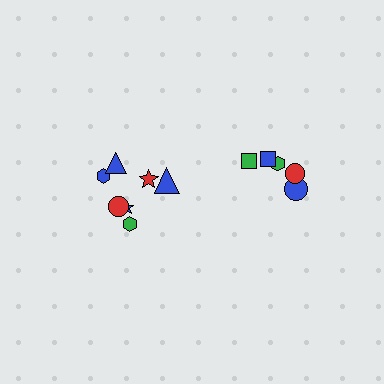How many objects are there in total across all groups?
There are 12 objects.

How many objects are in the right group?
There are 5 objects.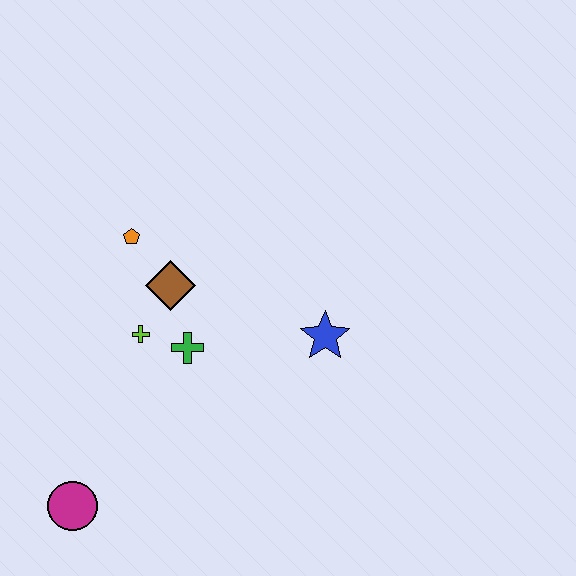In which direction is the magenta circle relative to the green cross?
The magenta circle is below the green cross.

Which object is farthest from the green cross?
The magenta circle is farthest from the green cross.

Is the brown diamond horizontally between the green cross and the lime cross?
Yes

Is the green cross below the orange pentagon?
Yes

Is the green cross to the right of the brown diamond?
Yes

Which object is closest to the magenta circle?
The lime cross is closest to the magenta circle.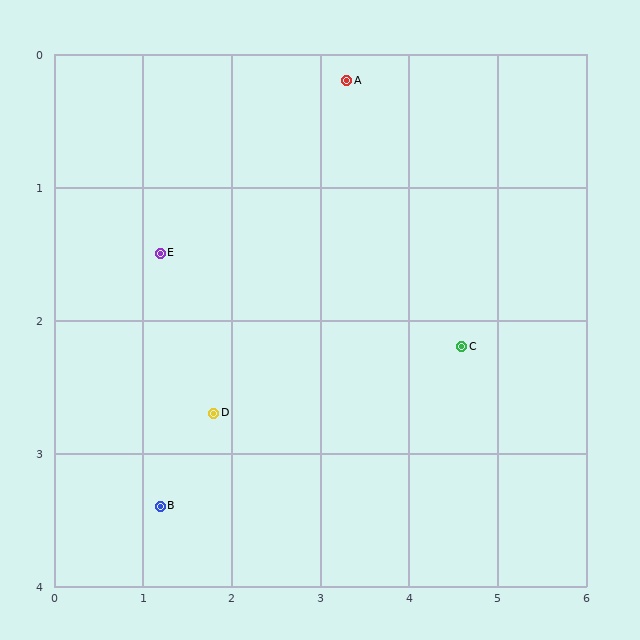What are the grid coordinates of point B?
Point B is at approximately (1.2, 3.4).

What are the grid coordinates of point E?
Point E is at approximately (1.2, 1.5).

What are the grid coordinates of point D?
Point D is at approximately (1.8, 2.7).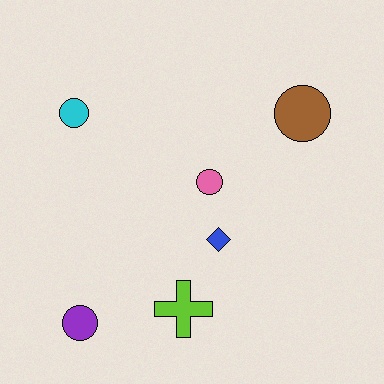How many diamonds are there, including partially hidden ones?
There is 1 diamond.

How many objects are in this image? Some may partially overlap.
There are 6 objects.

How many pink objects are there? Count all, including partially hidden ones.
There is 1 pink object.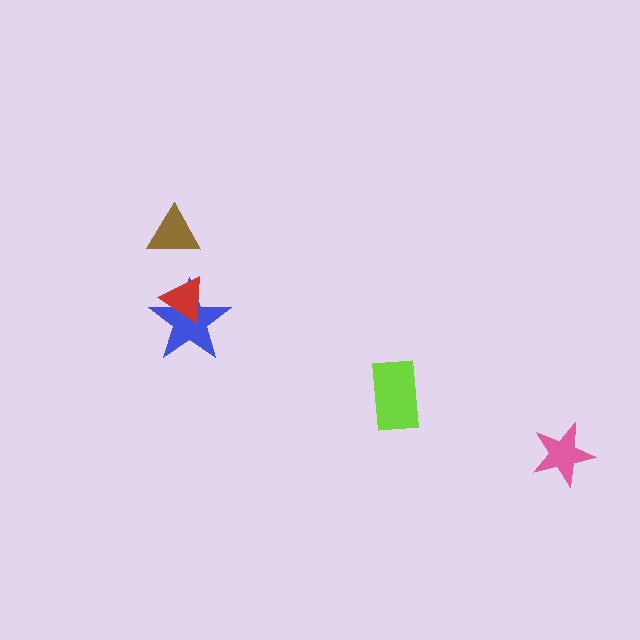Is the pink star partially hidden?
No, no other shape covers it.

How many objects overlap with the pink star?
0 objects overlap with the pink star.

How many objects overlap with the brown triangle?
0 objects overlap with the brown triangle.